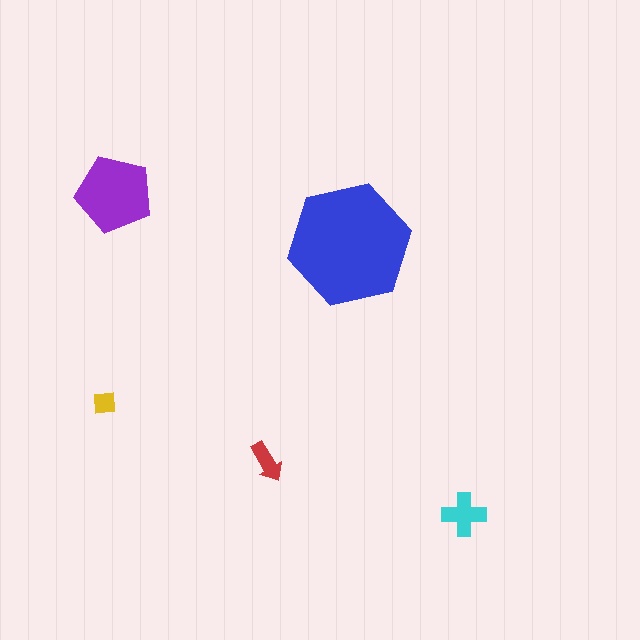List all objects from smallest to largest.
The yellow square, the red arrow, the cyan cross, the purple pentagon, the blue hexagon.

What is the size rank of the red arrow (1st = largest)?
4th.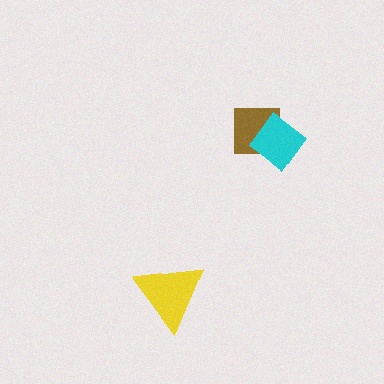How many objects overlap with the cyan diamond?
1 object overlaps with the cyan diamond.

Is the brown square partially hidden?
Yes, it is partially covered by another shape.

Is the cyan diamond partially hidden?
No, no other shape covers it.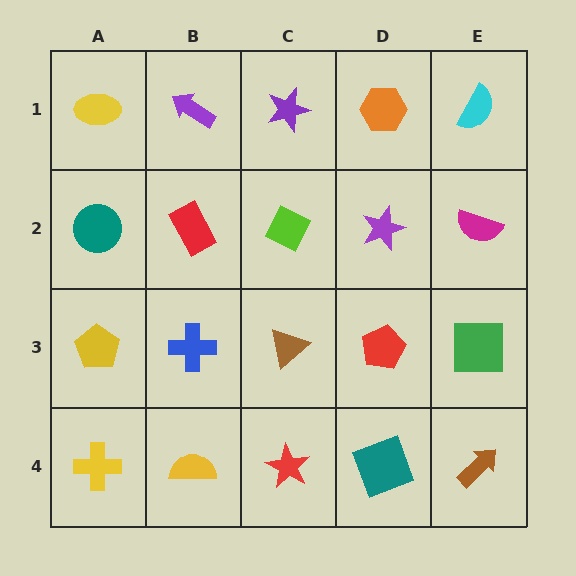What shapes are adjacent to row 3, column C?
A lime diamond (row 2, column C), a red star (row 4, column C), a blue cross (row 3, column B), a red pentagon (row 3, column D).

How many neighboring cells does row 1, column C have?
3.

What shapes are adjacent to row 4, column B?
A blue cross (row 3, column B), a yellow cross (row 4, column A), a red star (row 4, column C).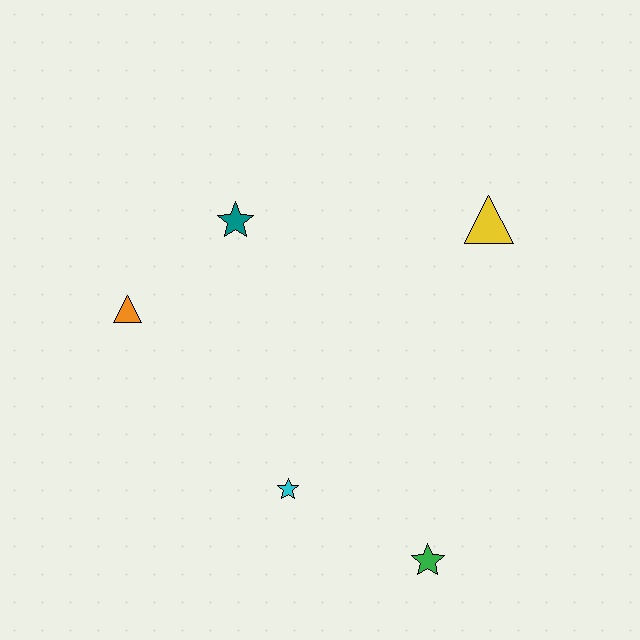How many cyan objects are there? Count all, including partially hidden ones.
There is 1 cyan object.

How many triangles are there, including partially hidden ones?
There are 2 triangles.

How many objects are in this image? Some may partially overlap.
There are 5 objects.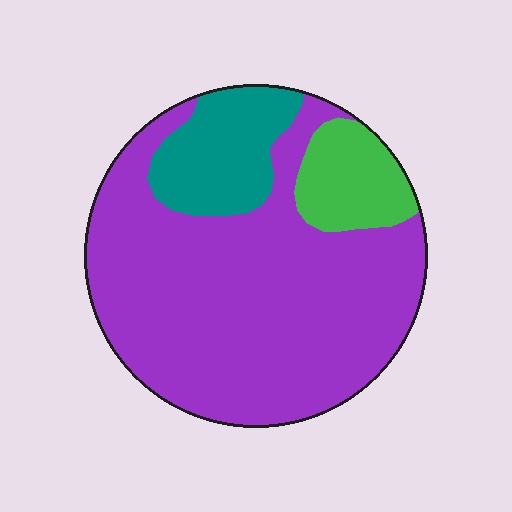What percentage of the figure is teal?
Teal takes up about one sixth (1/6) of the figure.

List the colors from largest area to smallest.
From largest to smallest: purple, teal, green.